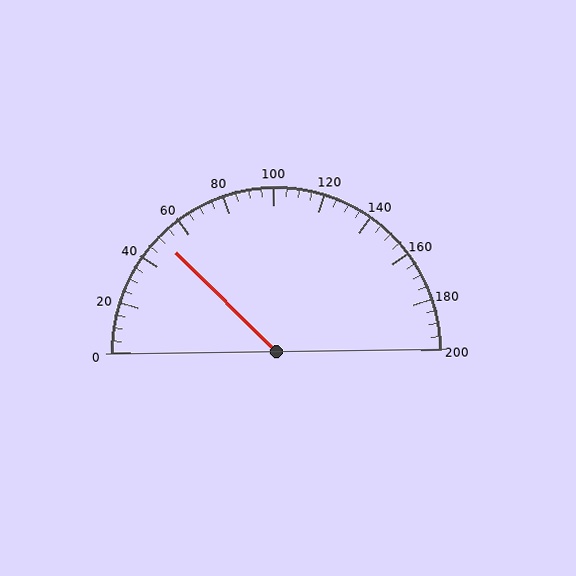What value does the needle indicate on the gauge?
The needle indicates approximately 50.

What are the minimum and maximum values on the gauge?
The gauge ranges from 0 to 200.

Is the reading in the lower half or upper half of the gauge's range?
The reading is in the lower half of the range (0 to 200).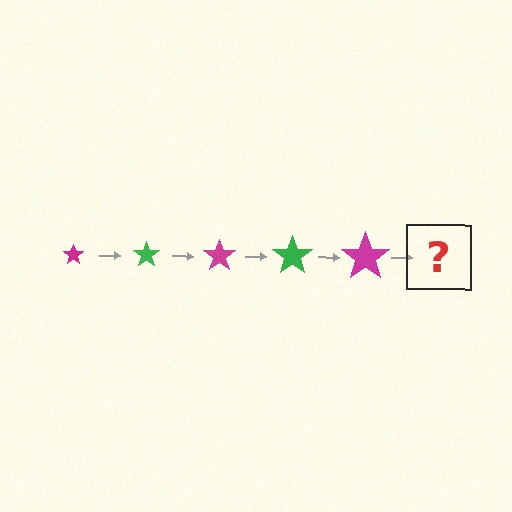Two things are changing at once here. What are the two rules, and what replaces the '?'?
The two rules are that the star grows larger each step and the color cycles through magenta and green. The '?' should be a green star, larger than the previous one.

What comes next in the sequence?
The next element should be a green star, larger than the previous one.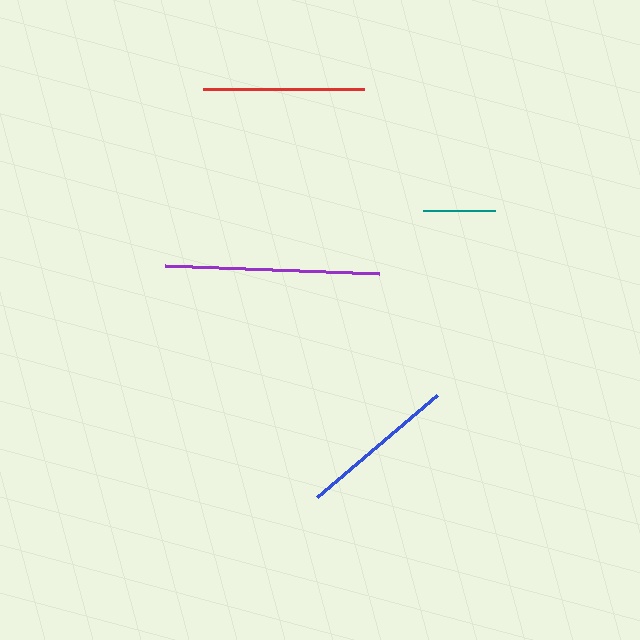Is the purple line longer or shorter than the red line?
The purple line is longer than the red line.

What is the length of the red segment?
The red segment is approximately 161 pixels long.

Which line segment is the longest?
The purple line is the longest at approximately 215 pixels.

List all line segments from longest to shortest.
From longest to shortest: purple, red, blue, teal.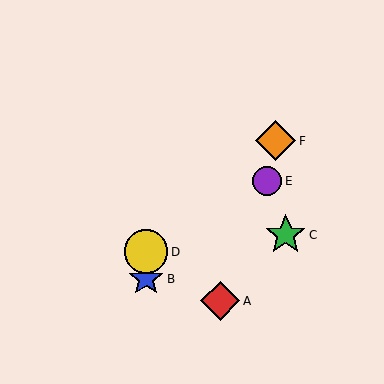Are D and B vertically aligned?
Yes, both are at x≈146.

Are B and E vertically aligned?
No, B is at x≈146 and E is at x≈267.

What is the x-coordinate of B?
Object B is at x≈146.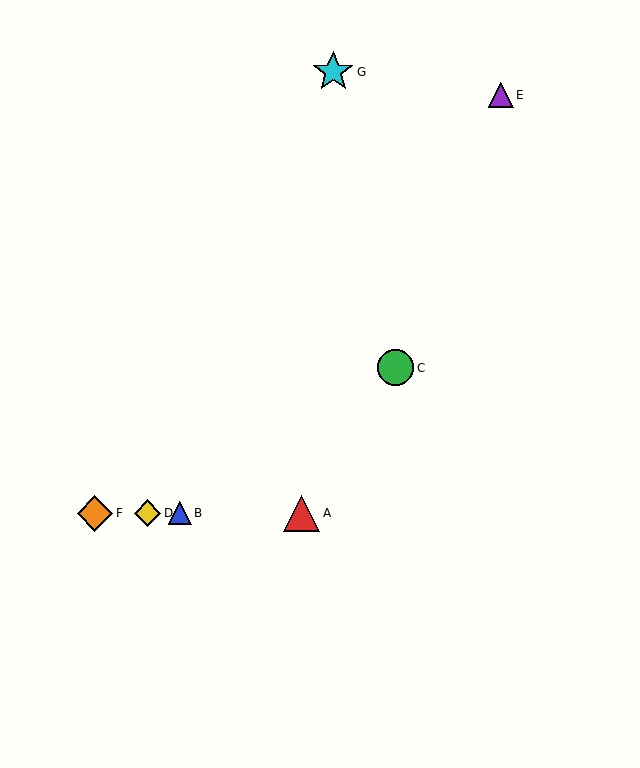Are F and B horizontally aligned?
Yes, both are at y≈513.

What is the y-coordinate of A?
Object A is at y≈513.